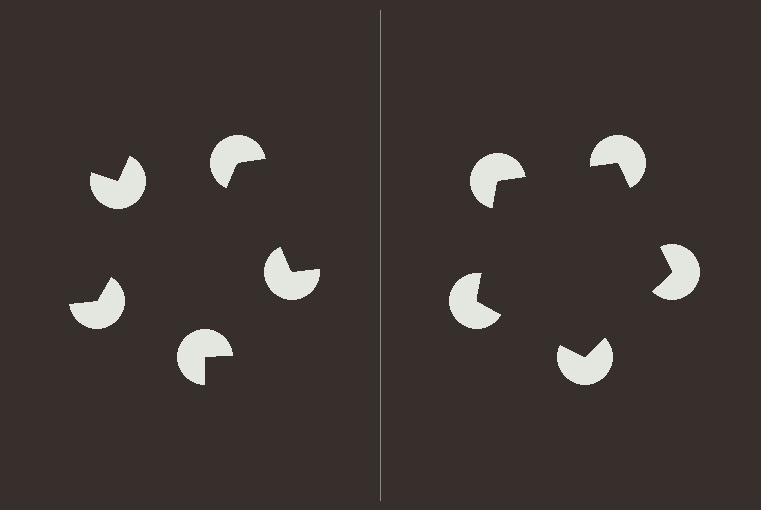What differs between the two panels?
The pac-man discs are positioned identically on both sides; only the wedge orientations differ. On the right they align to a pentagon; on the left they are misaligned.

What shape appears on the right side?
An illusory pentagon.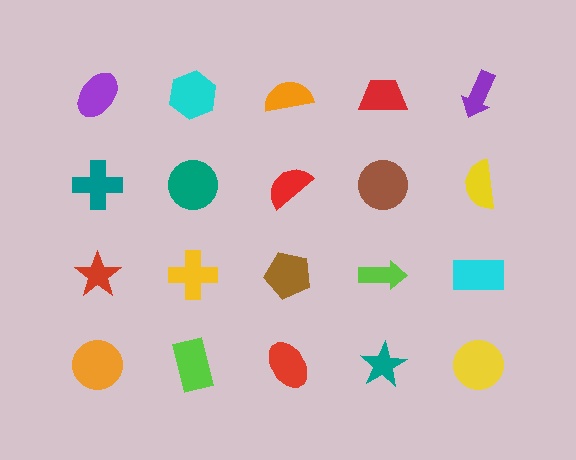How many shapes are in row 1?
5 shapes.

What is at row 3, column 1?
A red star.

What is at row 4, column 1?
An orange circle.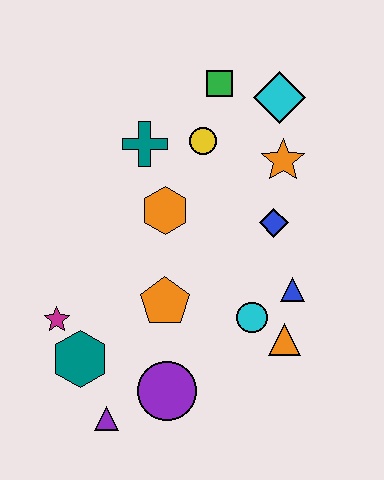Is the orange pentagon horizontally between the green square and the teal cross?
Yes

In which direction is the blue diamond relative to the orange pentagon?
The blue diamond is to the right of the orange pentagon.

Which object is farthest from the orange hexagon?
The purple triangle is farthest from the orange hexagon.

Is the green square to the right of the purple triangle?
Yes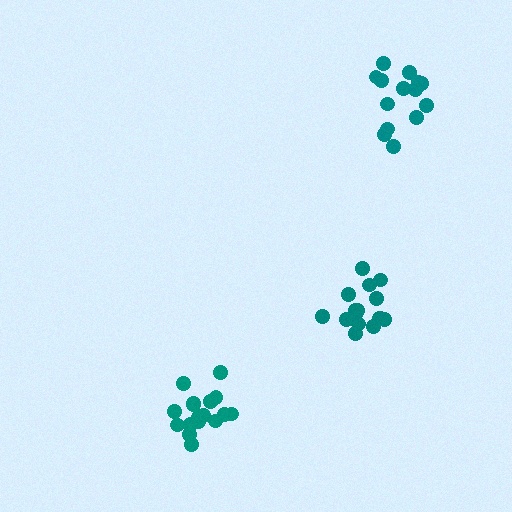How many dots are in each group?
Group 1: 17 dots, Group 2: 14 dots, Group 3: 16 dots (47 total).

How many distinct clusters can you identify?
There are 3 distinct clusters.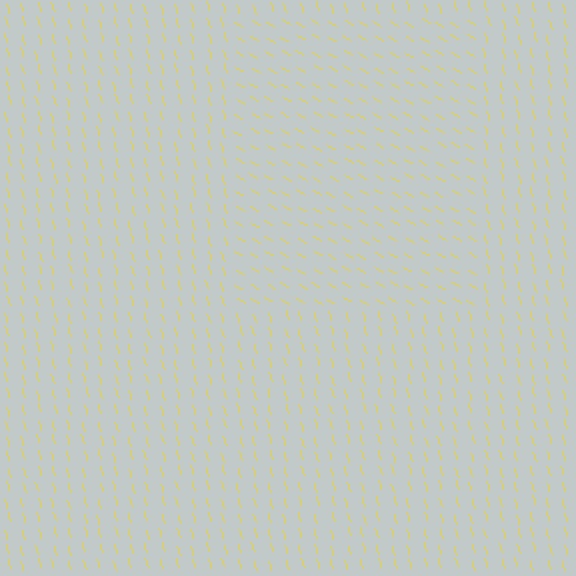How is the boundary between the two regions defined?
The boundary is defined purely by a change in line orientation (approximately 45 degrees difference). All lines are the same color and thickness.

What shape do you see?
I see a rectangle.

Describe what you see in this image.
The image is filled with small yellow line segments. A rectangle region in the image has lines oriented differently from the surrounding lines, creating a visible texture boundary.